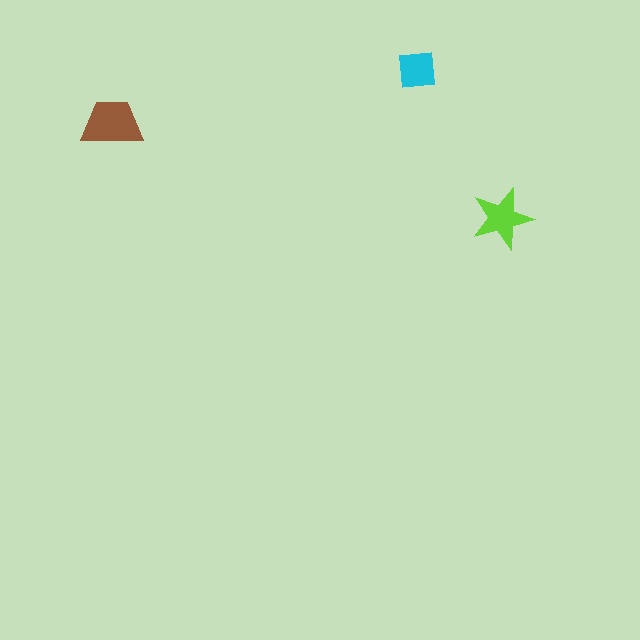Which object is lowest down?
The lime star is bottommost.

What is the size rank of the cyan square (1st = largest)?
3rd.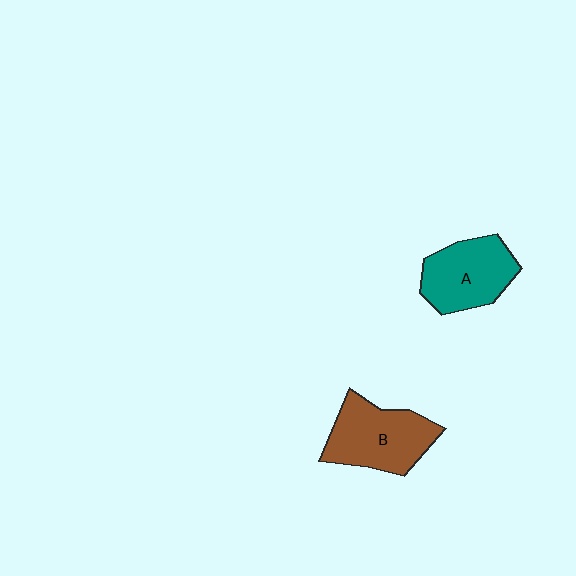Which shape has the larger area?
Shape B (brown).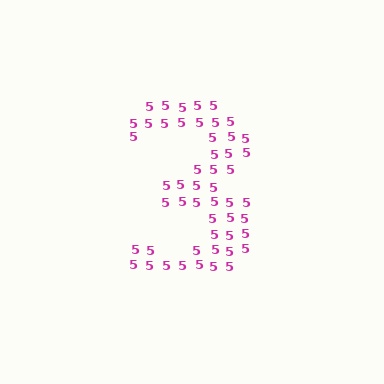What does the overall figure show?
The overall figure shows the digit 3.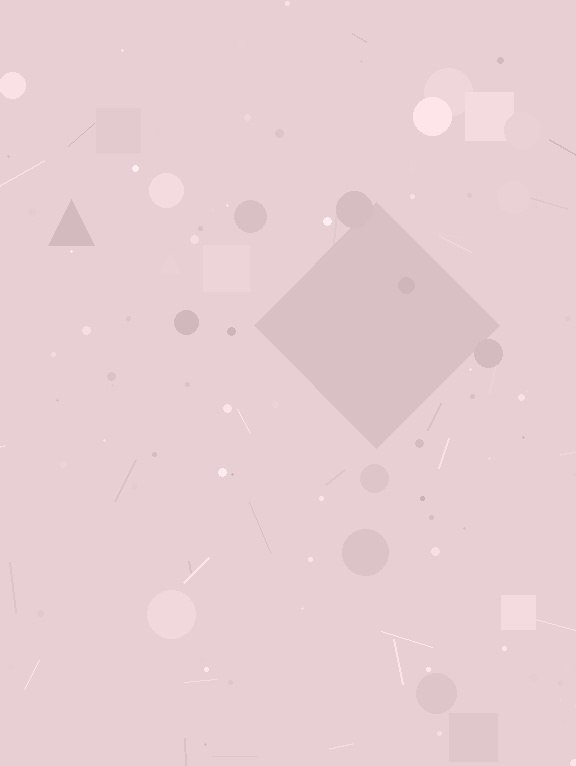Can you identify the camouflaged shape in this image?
The camouflaged shape is a diamond.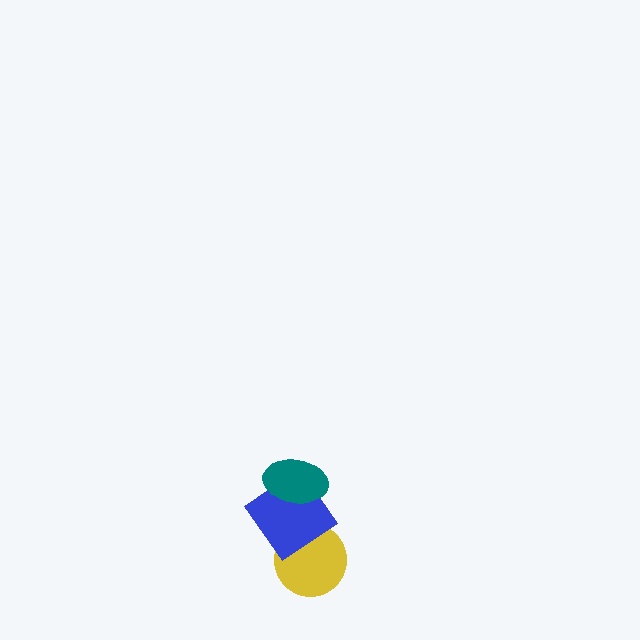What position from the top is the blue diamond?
The blue diamond is 2nd from the top.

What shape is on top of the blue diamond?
The teal ellipse is on top of the blue diamond.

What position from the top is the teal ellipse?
The teal ellipse is 1st from the top.